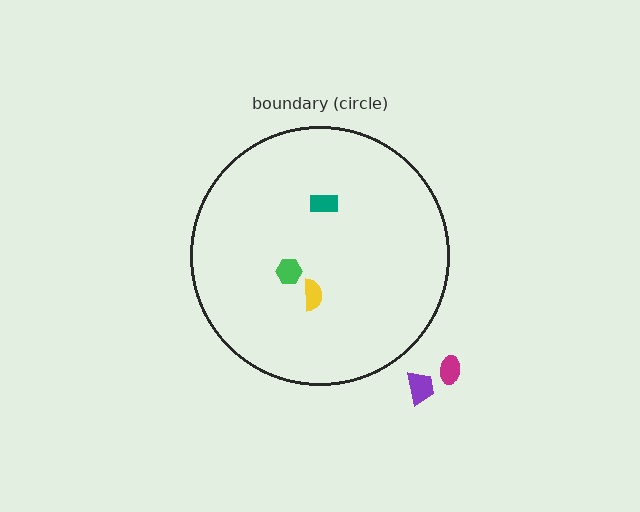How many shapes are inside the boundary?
3 inside, 2 outside.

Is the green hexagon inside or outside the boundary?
Inside.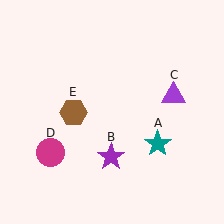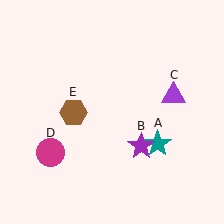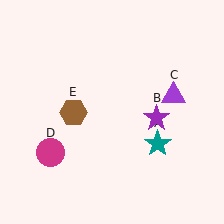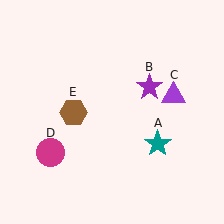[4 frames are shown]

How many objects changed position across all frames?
1 object changed position: purple star (object B).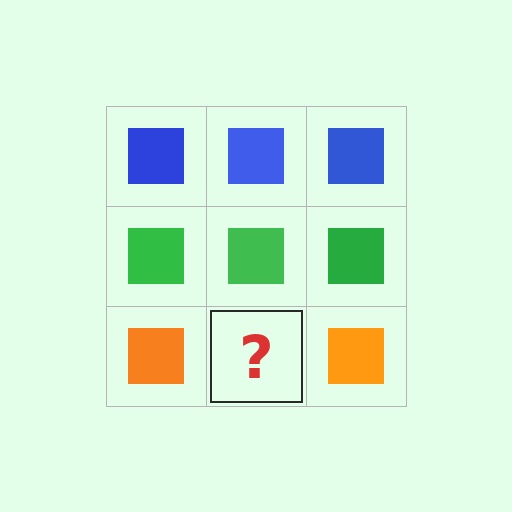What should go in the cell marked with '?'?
The missing cell should contain an orange square.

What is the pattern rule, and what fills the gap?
The rule is that each row has a consistent color. The gap should be filled with an orange square.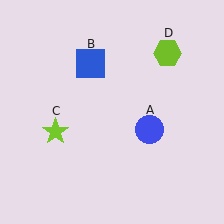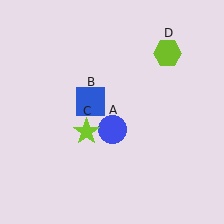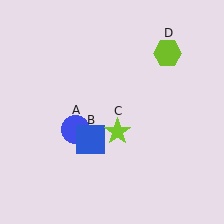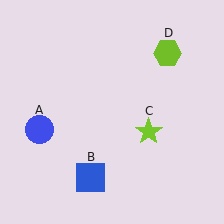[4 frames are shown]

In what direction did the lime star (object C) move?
The lime star (object C) moved right.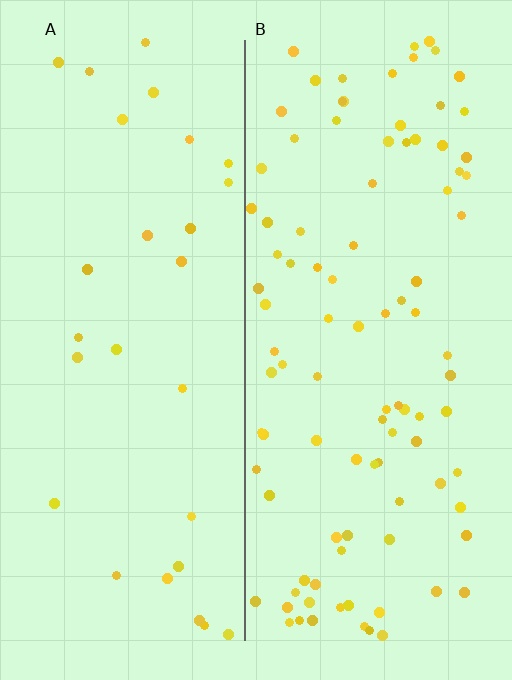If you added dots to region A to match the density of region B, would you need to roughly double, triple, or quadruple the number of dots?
Approximately triple.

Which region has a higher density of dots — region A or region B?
B (the right).